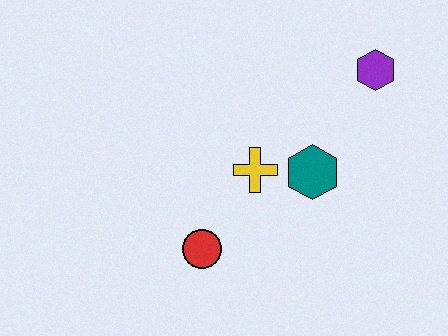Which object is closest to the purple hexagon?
The teal hexagon is closest to the purple hexagon.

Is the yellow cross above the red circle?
Yes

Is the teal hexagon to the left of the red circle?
No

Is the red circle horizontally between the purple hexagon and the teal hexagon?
No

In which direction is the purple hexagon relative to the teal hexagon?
The purple hexagon is above the teal hexagon.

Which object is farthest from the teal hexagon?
The red circle is farthest from the teal hexagon.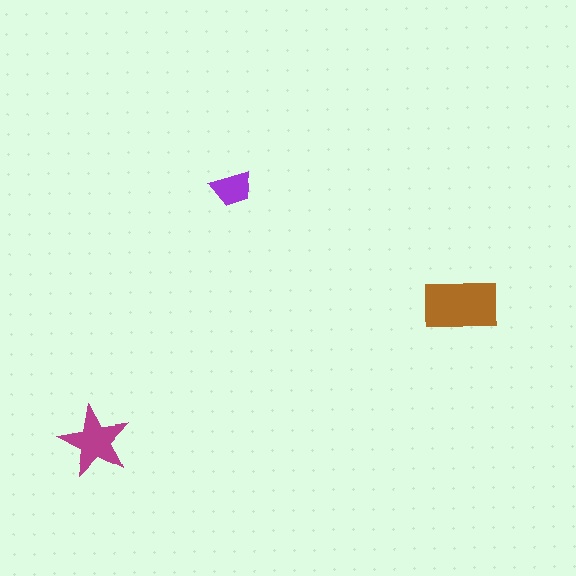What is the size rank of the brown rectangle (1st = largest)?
1st.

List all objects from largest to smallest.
The brown rectangle, the magenta star, the purple trapezoid.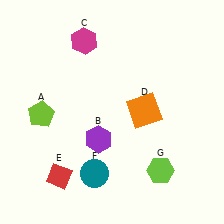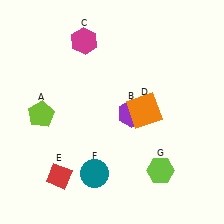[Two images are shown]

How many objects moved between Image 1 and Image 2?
1 object moved between the two images.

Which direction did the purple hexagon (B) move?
The purple hexagon (B) moved right.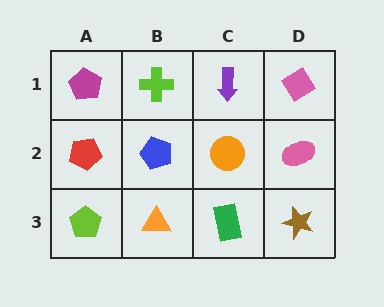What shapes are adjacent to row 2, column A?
A magenta pentagon (row 1, column A), a lime pentagon (row 3, column A), a blue pentagon (row 2, column B).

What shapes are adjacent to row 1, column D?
A pink ellipse (row 2, column D), a purple arrow (row 1, column C).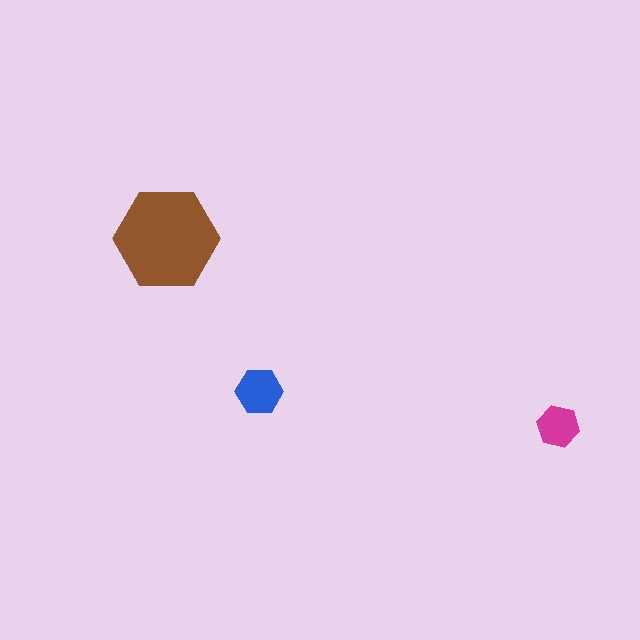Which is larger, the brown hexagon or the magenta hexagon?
The brown one.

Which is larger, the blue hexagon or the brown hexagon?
The brown one.